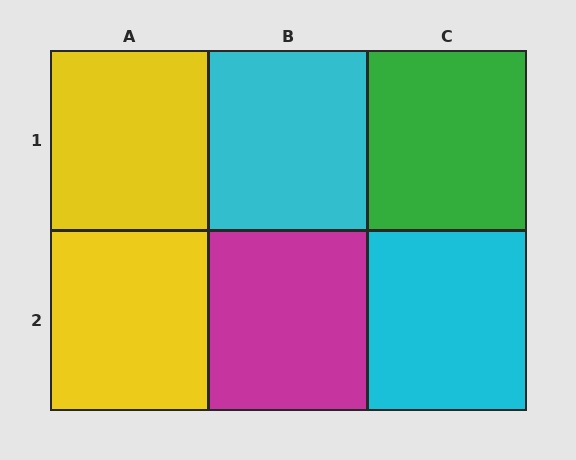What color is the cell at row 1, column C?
Green.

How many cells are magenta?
1 cell is magenta.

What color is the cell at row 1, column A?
Yellow.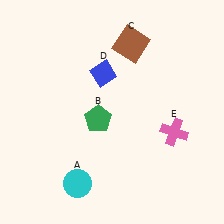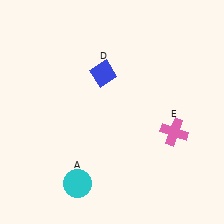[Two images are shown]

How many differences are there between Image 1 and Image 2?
There are 2 differences between the two images.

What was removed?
The brown square (C), the green pentagon (B) were removed in Image 2.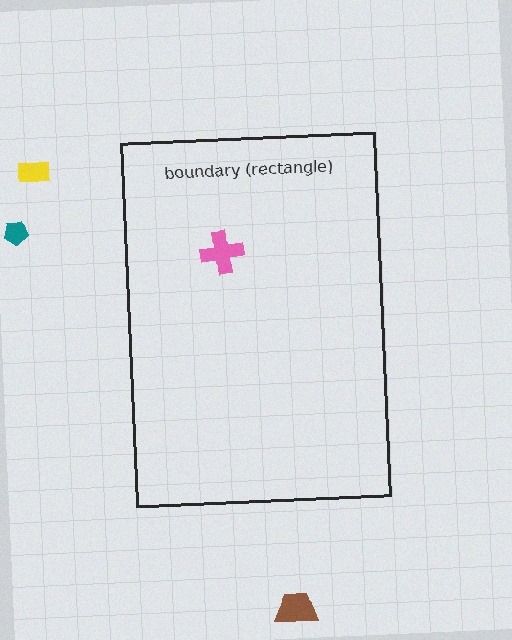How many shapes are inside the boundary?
1 inside, 3 outside.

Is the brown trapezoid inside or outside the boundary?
Outside.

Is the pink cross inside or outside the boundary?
Inside.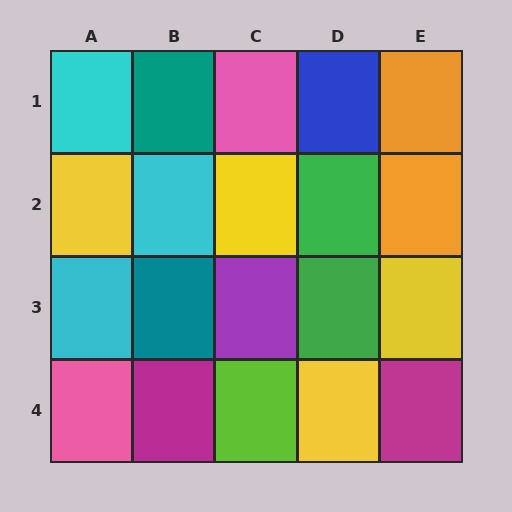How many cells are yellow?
4 cells are yellow.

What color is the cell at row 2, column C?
Yellow.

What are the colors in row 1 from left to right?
Cyan, teal, pink, blue, orange.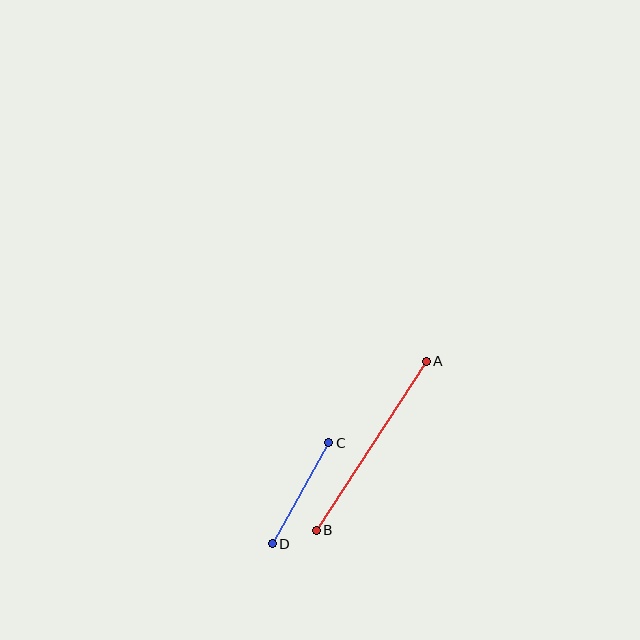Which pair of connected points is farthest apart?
Points A and B are farthest apart.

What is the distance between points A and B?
The distance is approximately 202 pixels.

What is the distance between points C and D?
The distance is approximately 116 pixels.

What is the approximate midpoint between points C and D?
The midpoint is at approximately (300, 493) pixels.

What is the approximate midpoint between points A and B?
The midpoint is at approximately (371, 446) pixels.